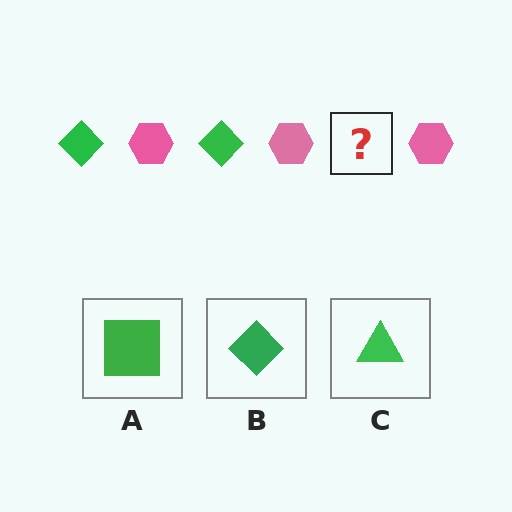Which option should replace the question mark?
Option B.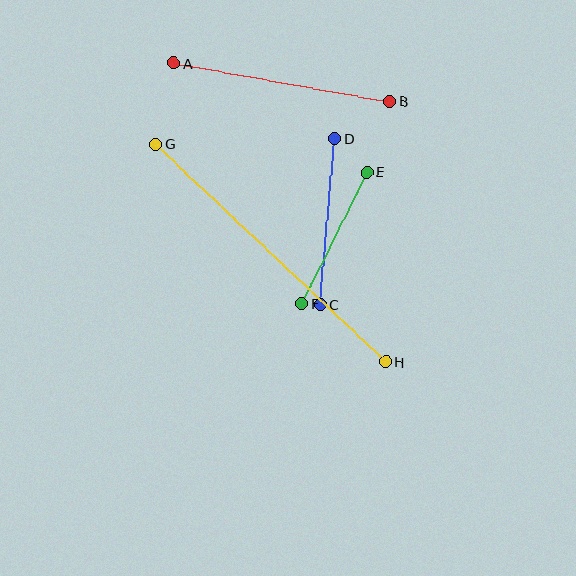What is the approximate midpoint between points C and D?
The midpoint is at approximately (328, 222) pixels.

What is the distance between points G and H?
The distance is approximately 316 pixels.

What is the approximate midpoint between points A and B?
The midpoint is at approximately (282, 82) pixels.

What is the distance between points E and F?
The distance is approximately 147 pixels.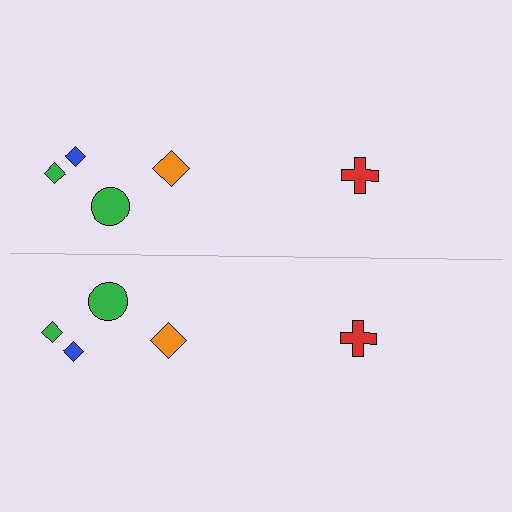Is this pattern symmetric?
Yes, this pattern has bilateral (reflection) symmetry.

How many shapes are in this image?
There are 10 shapes in this image.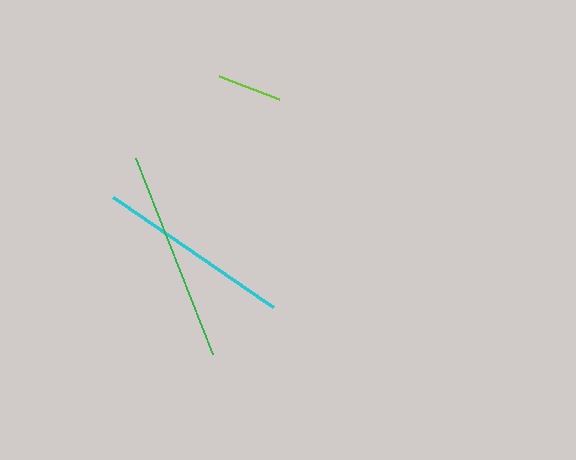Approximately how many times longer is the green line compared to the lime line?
The green line is approximately 3.3 times the length of the lime line.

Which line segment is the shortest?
The lime line is the shortest at approximately 64 pixels.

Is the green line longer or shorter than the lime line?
The green line is longer than the lime line.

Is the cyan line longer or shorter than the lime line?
The cyan line is longer than the lime line.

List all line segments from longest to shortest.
From longest to shortest: green, cyan, lime.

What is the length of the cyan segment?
The cyan segment is approximately 194 pixels long.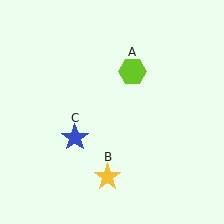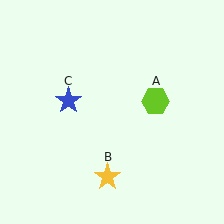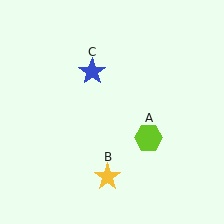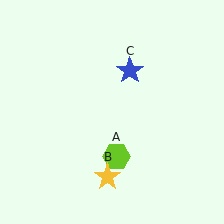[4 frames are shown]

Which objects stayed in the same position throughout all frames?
Yellow star (object B) remained stationary.